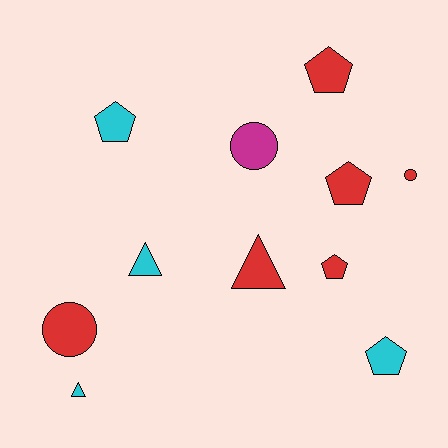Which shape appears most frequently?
Pentagon, with 5 objects.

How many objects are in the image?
There are 11 objects.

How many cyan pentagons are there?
There are 2 cyan pentagons.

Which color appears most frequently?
Red, with 6 objects.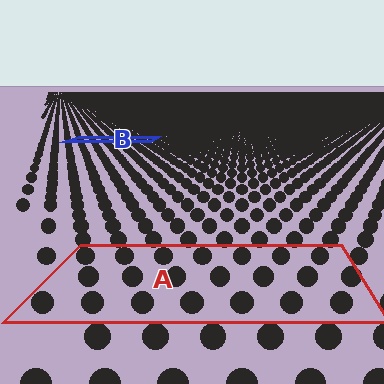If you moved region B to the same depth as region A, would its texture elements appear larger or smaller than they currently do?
They would appear larger. At a closer depth, the same texture elements are projected at a bigger on-screen size.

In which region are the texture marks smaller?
The texture marks are smaller in region B, because it is farther away.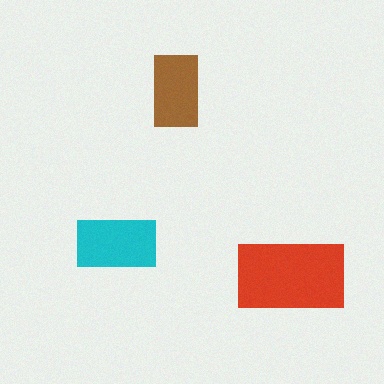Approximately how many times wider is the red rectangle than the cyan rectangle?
About 1.5 times wider.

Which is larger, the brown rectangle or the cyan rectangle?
The cyan one.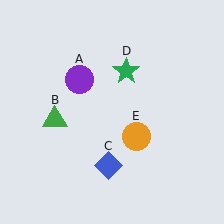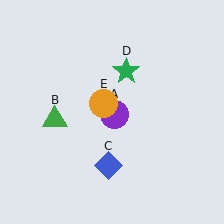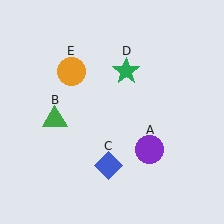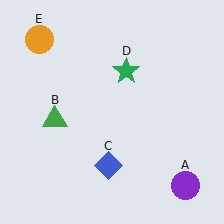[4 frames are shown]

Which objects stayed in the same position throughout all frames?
Green triangle (object B) and blue diamond (object C) and green star (object D) remained stationary.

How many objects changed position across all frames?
2 objects changed position: purple circle (object A), orange circle (object E).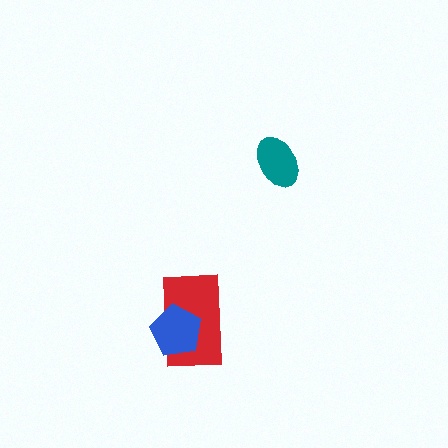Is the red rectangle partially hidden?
Yes, it is partially covered by another shape.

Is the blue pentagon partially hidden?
No, no other shape covers it.